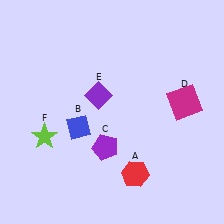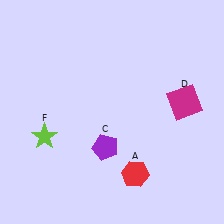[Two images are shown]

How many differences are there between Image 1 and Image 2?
There are 2 differences between the two images.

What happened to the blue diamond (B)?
The blue diamond (B) was removed in Image 2. It was in the bottom-left area of Image 1.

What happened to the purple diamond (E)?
The purple diamond (E) was removed in Image 2. It was in the top-left area of Image 1.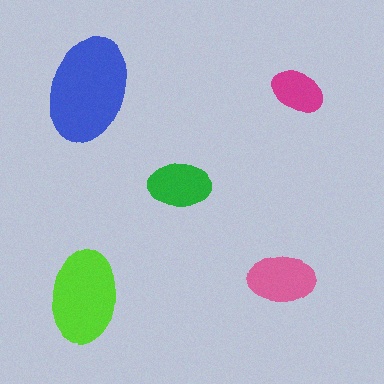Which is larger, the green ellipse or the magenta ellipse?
The green one.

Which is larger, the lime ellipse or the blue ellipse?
The blue one.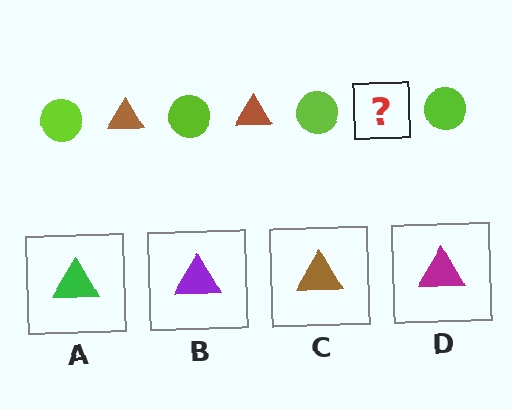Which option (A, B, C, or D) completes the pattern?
C.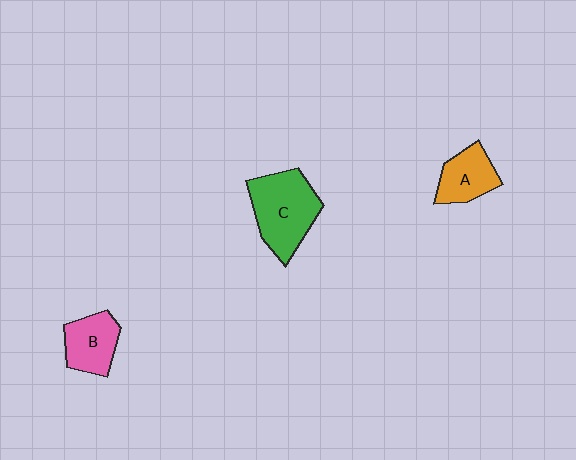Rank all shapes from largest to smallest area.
From largest to smallest: C (green), B (pink), A (orange).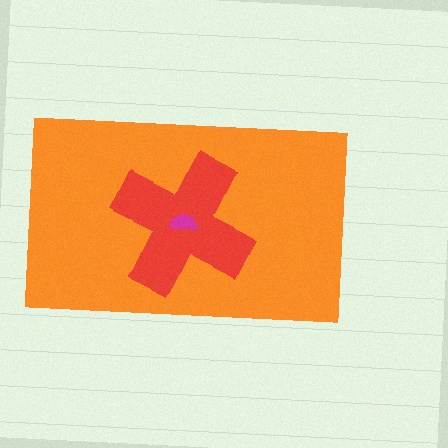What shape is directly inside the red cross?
The magenta semicircle.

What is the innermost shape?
The magenta semicircle.